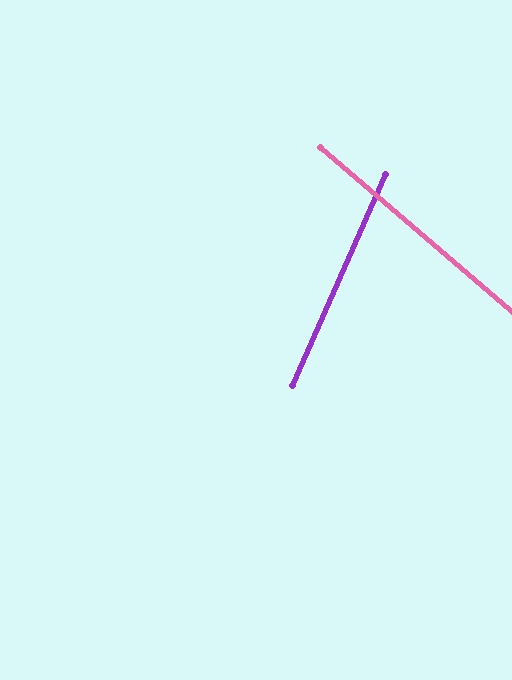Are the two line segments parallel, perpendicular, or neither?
Neither parallel nor perpendicular — they differ by about 73°.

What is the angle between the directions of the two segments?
Approximately 73 degrees.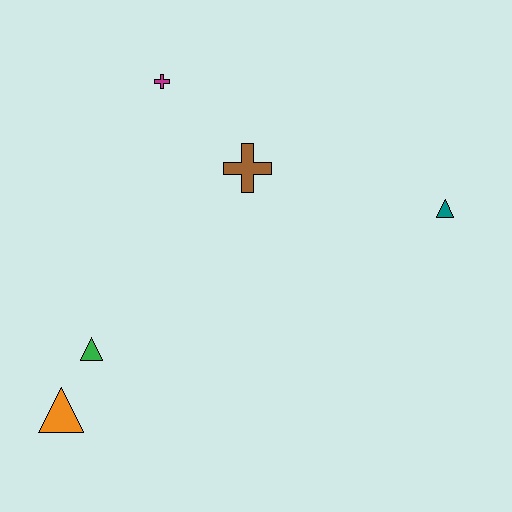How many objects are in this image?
There are 5 objects.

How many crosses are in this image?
There are 2 crosses.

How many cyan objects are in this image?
There are no cyan objects.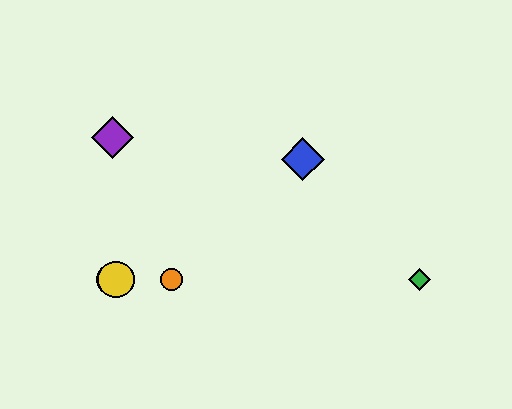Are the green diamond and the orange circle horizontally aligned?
Yes, both are at y≈280.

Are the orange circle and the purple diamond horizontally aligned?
No, the orange circle is at y≈280 and the purple diamond is at y≈138.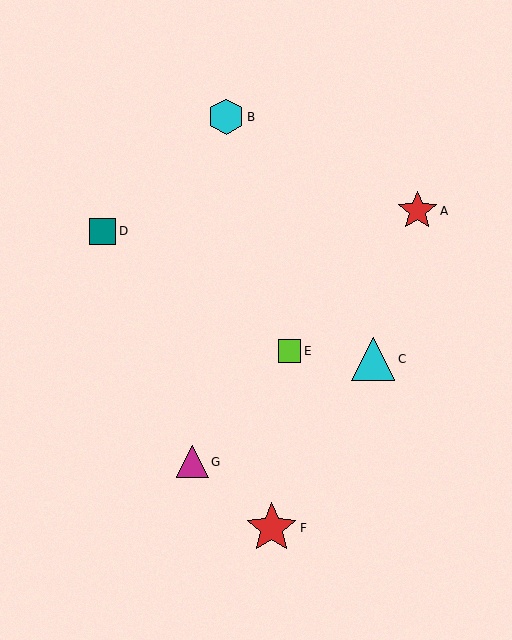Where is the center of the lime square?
The center of the lime square is at (290, 351).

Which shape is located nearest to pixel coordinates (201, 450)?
The magenta triangle (labeled G) at (192, 462) is nearest to that location.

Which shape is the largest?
The red star (labeled F) is the largest.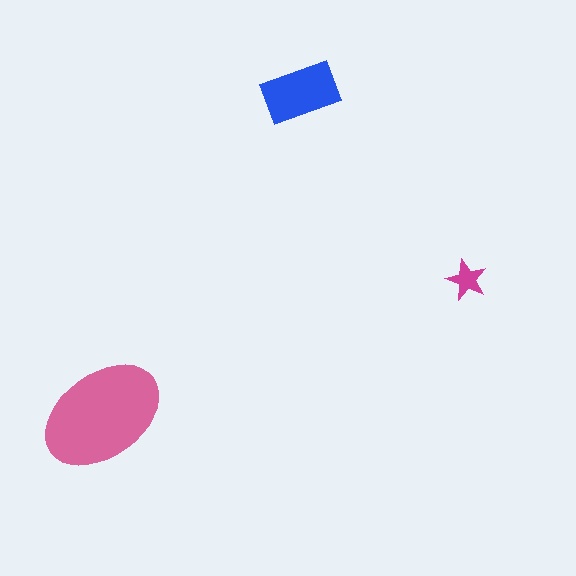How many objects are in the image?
There are 3 objects in the image.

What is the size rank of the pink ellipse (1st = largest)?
1st.